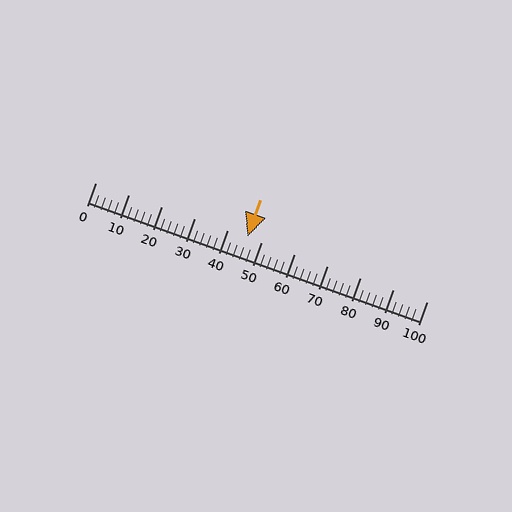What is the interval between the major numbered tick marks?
The major tick marks are spaced 10 units apart.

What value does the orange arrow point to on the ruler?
The orange arrow points to approximately 46.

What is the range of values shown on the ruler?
The ruler shows values from 0 to 100.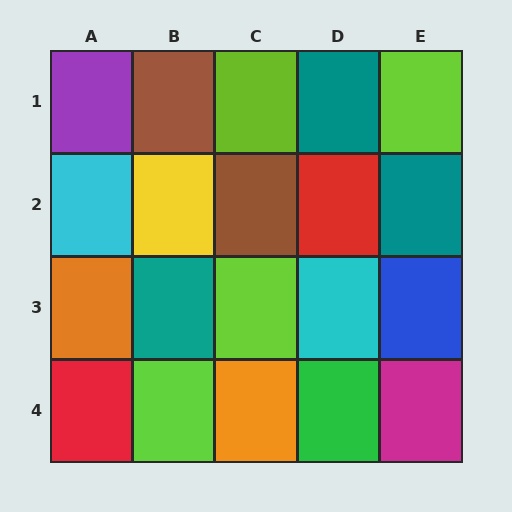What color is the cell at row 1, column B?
Brown.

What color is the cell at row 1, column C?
Lime.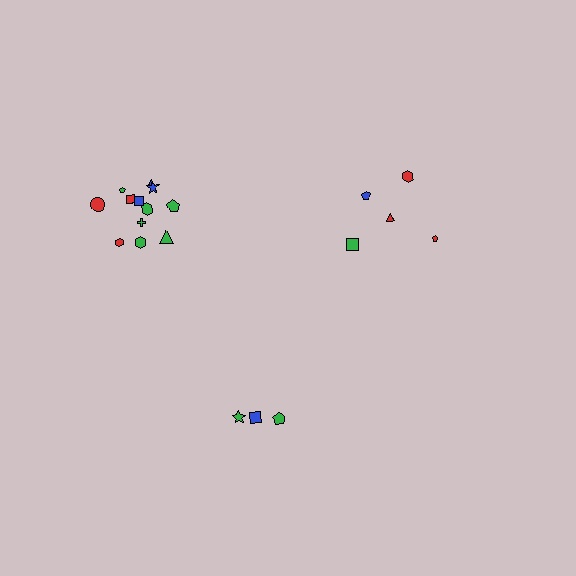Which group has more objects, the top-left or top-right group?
The top-left group.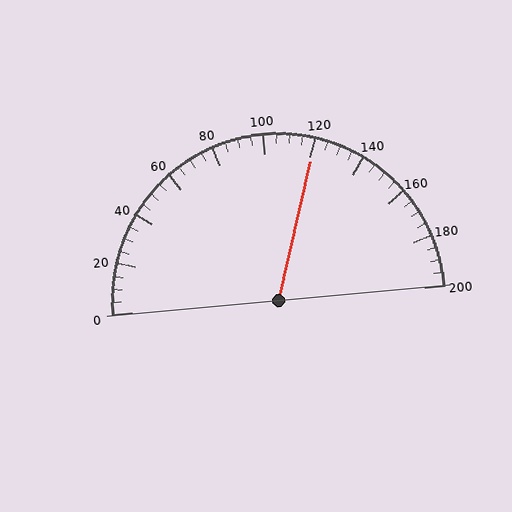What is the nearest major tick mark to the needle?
The nearest major tick mark is 120.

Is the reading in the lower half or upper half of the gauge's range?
The reading is in the upper half of the range (0 to 200).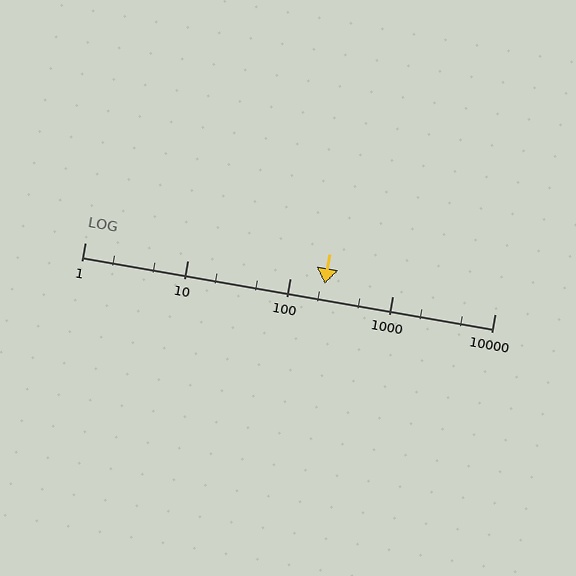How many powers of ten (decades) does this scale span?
The scale spans 4 decades, from 1 to 10000.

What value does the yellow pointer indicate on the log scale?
The pointer indicates approximately 220.